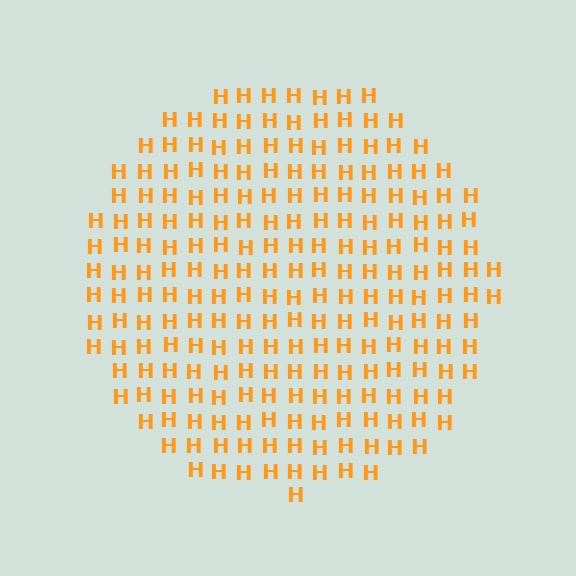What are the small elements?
The small elements are letter H's.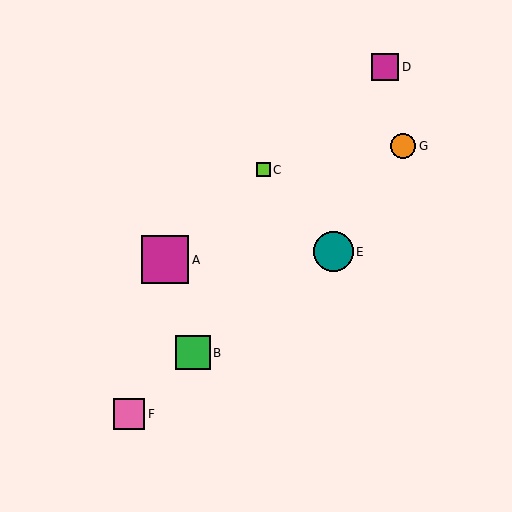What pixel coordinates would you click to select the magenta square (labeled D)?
Click at (385, 67) to select the magenta square D.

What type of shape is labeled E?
Shape E is a teal circle.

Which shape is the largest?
The magenta square (labeled A) is the largest.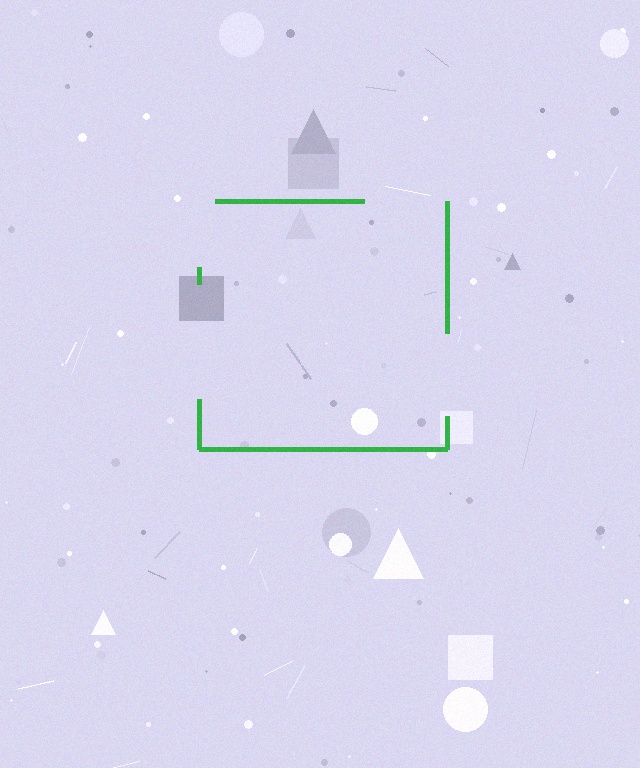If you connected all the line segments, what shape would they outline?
They would outline a square.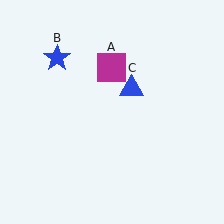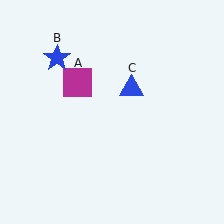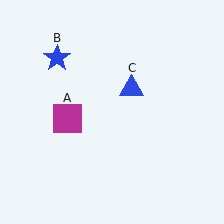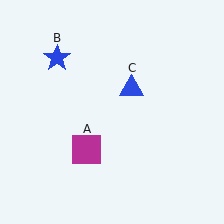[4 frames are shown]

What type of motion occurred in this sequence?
The magenta square (object A) rotated counterclockwise around the center of the scene.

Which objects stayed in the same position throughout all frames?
Blue star (object B) and blue triangle (object C) remained stationary.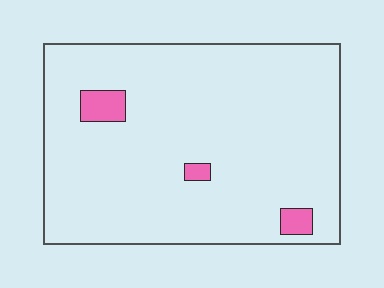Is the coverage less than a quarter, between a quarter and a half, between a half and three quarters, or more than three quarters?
Less than a quarter.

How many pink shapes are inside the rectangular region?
3.